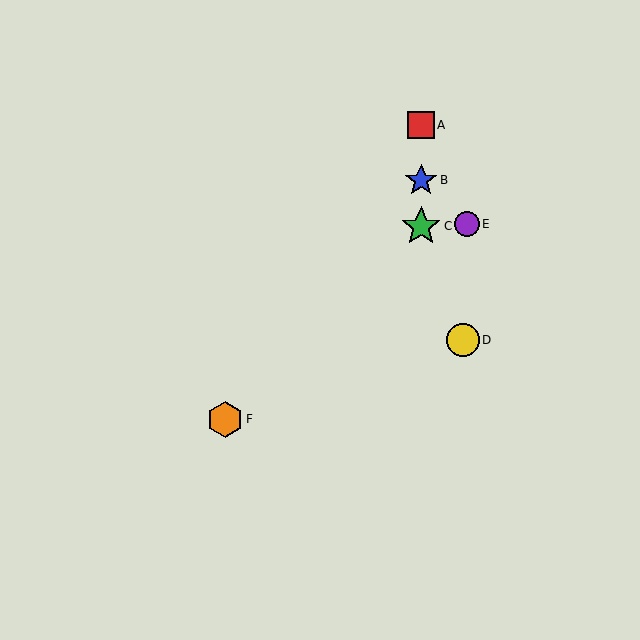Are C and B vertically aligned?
Yes, both are at x≈421.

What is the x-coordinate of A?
Object A is at x≈421.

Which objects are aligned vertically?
Objects A, B, C are aligned vertically.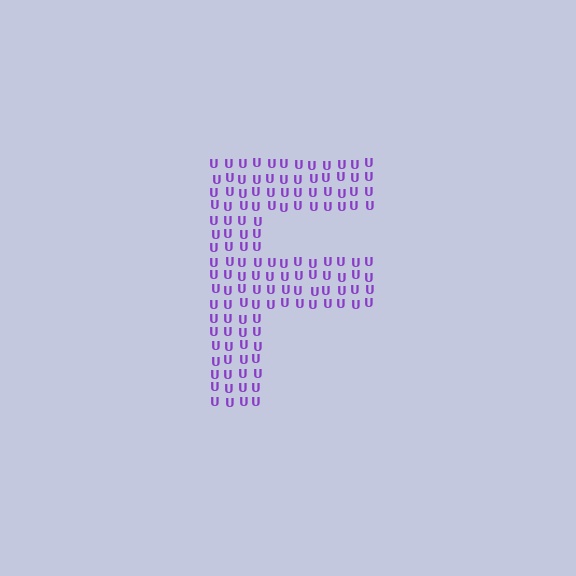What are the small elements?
The small elements are letter U's.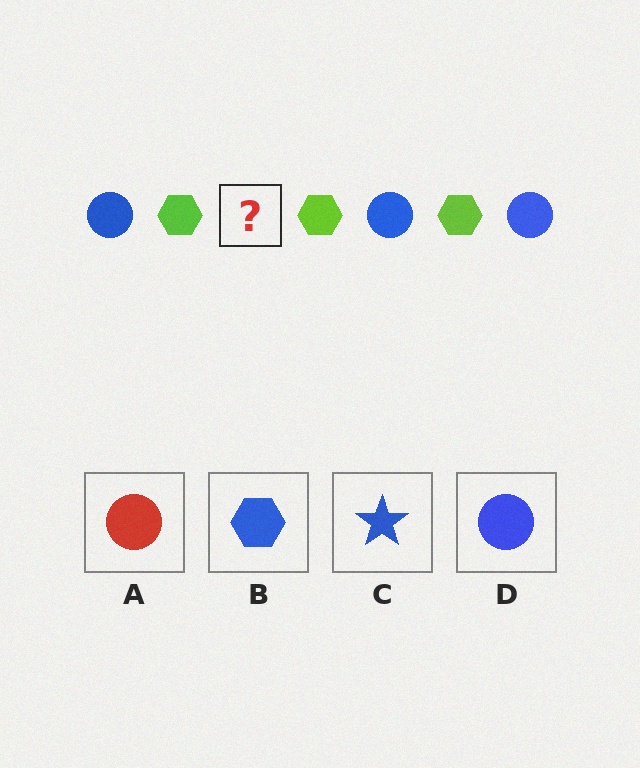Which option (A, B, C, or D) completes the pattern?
D.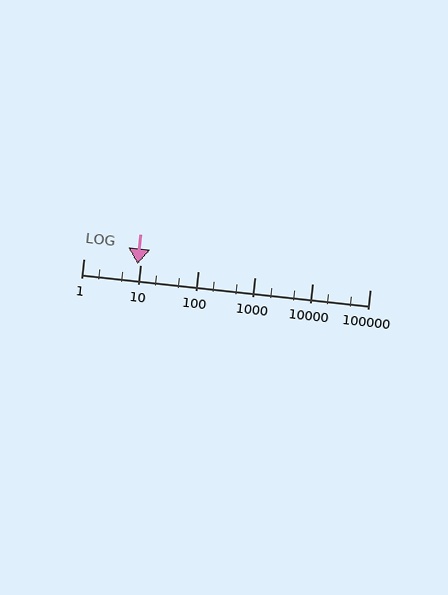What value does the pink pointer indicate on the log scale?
The pointer indicates approximately 9.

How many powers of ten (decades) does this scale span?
The scale spans 5 decades, from 1 to 100000.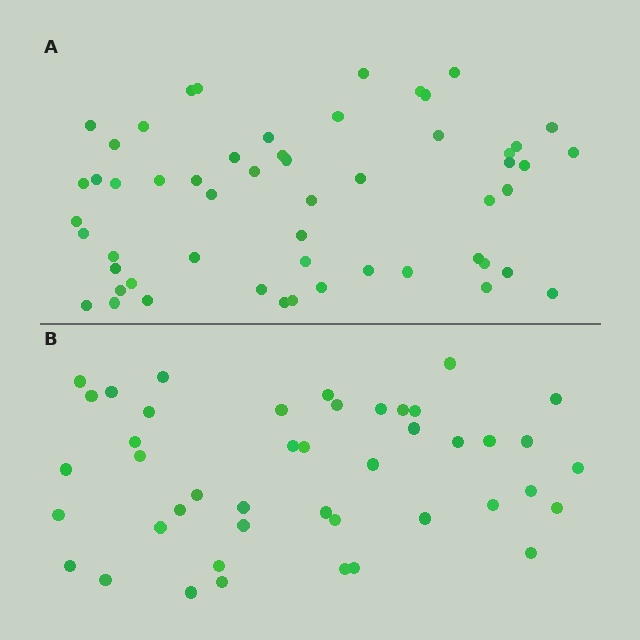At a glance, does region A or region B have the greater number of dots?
Region A (the top region) has more dots.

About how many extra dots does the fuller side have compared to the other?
Region A has roughly 12 or so more dots than region B.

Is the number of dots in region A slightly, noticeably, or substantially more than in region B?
Region A has noticeably more, but not dramatically so. The ratio is roughly 1.2 to 1.